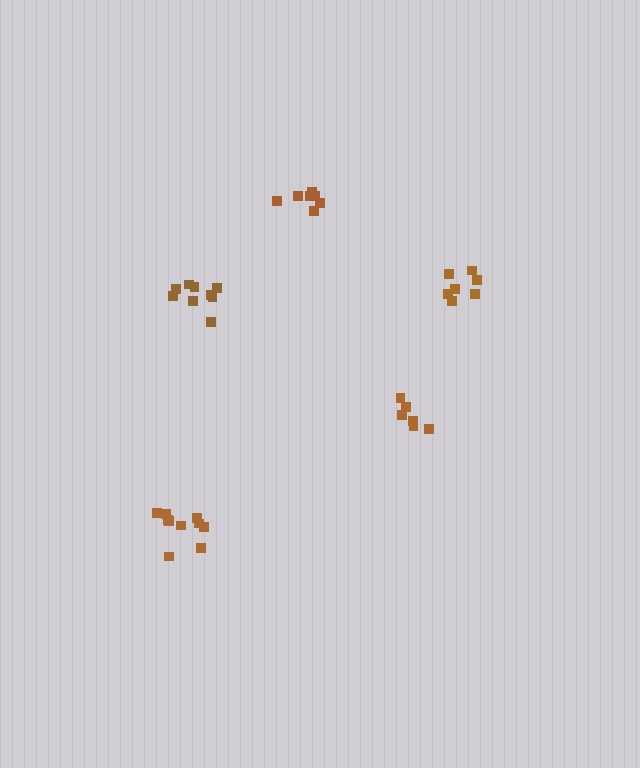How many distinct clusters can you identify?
There are 5 distinct clusters.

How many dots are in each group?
Group 1: 9 dots, Group 2: 7 dots, Group 3: 10 dots, Group 4: 7 dots, Group 5: 6 dots (39 total).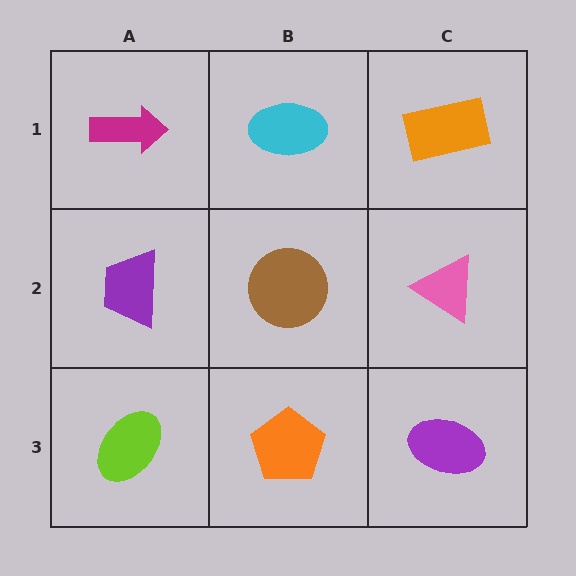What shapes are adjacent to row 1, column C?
A pink triangle (row 2, column C), a cyan ellipse (row 1, column B).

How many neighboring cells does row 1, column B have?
3.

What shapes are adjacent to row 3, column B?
A brown circle (row 2, column B), a lime ellipse (row 3, column A), a purple ellipse (row 3, column C).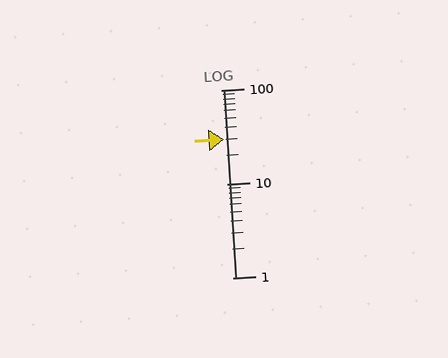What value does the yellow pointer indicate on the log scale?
The pointer indicates approximately 30.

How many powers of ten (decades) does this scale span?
The scale spans 2 decades, from 1 to 100.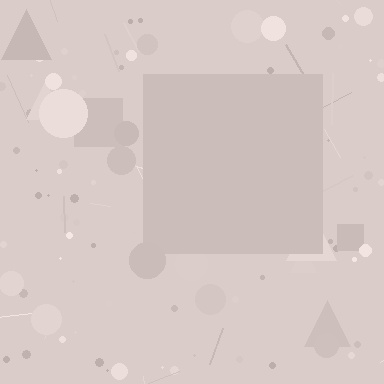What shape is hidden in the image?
A square is hidden in the image.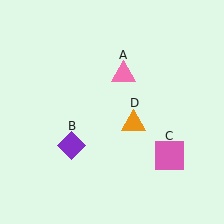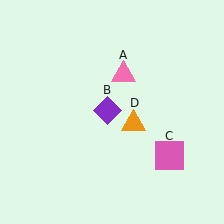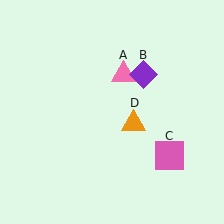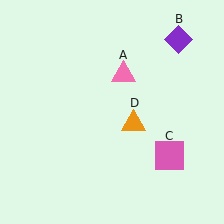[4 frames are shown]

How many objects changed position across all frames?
1 object changed position: purple diamond (object B).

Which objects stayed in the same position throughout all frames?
Pink triangle (object A) and pink square (object C) and orange triangle (object D) remained stationary.